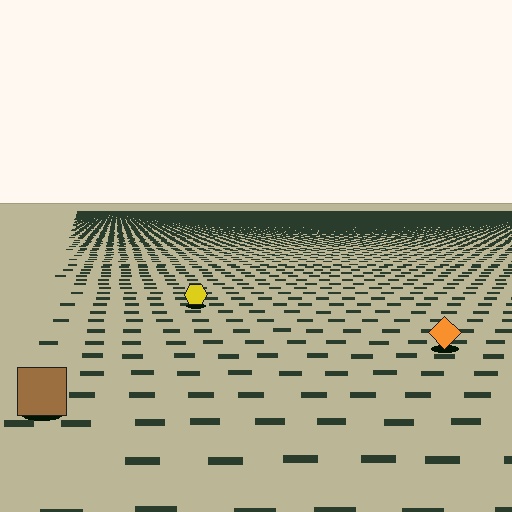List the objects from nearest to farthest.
From nearest to farthest: the brown square, the orange diamond, the yellow hexagon.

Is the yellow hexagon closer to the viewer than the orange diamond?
No. The orange diamond is closer — you can tell from the texture gradient: the ground texture is coarser near it.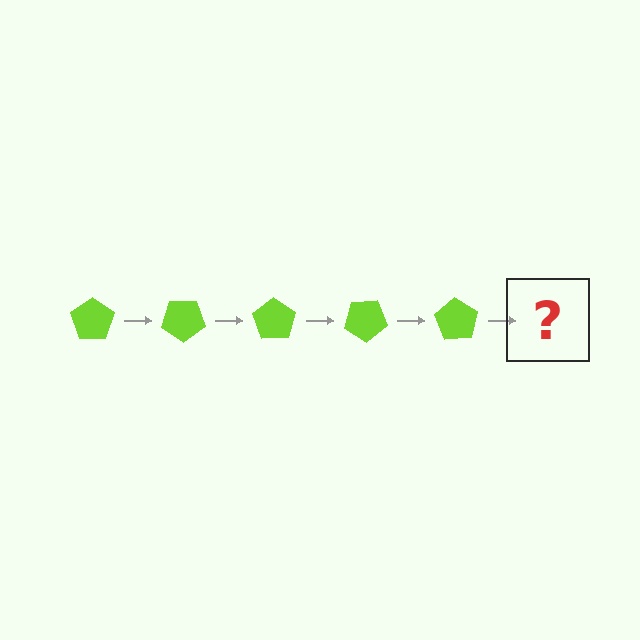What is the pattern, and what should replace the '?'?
The pattern is that the pentagon rotates 35 degrees each step. The '?' should be a lime pentagon rotated 175 degrees.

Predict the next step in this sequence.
The next step is a lime pentagon rotated 175 degrees.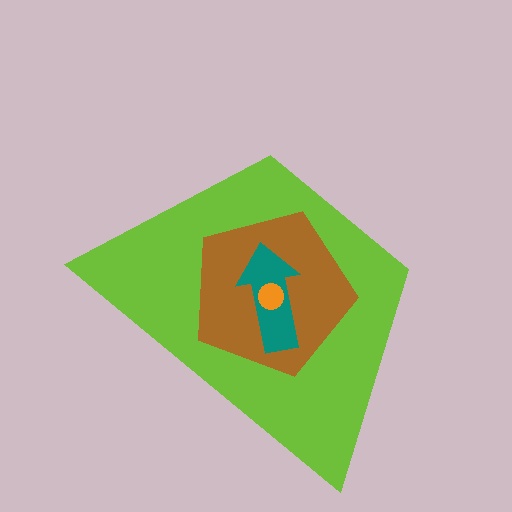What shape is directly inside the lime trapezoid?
The brown pentagon.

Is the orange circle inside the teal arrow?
Yes.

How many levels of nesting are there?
4.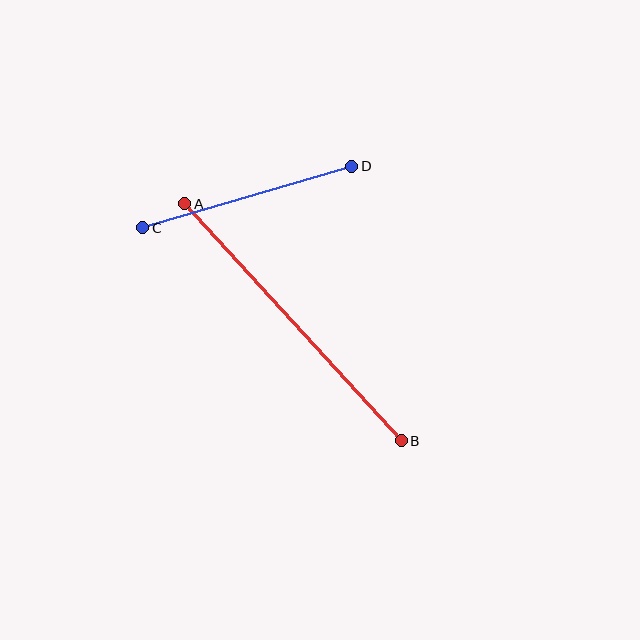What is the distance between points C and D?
The distance is approximately 218 pixels.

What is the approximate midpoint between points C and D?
The midpoint is at approximately (247, 197) pixels.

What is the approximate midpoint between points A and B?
The midpoint is at approximately (293, 322) pixels.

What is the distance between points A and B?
The distance is approximately 321 pixels.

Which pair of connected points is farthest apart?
Points A and B are farthest apart.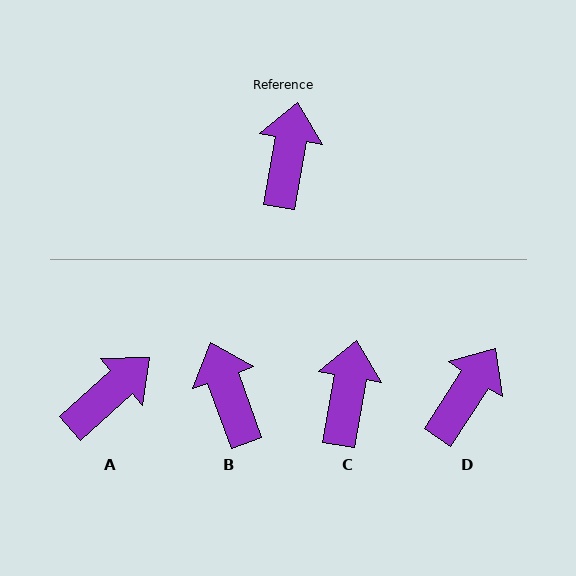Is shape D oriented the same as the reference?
No, it is off by about 23 degrees.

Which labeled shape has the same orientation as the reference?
C.